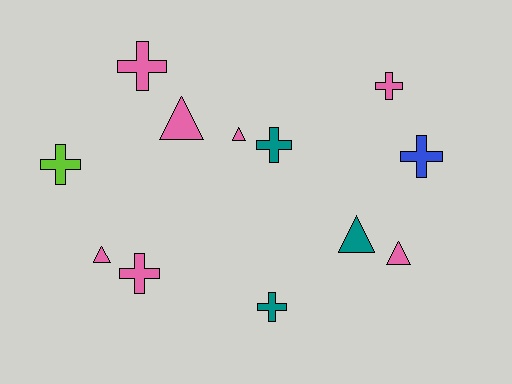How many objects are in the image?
There are 12 objects.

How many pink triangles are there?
There are 4 pink triangles.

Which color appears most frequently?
Pink, with 7 objects.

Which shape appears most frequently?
Cross, with 7 objects.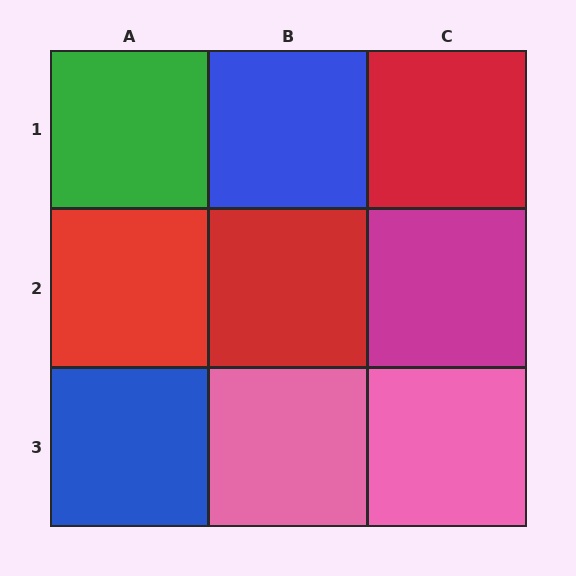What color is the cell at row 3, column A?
Blue.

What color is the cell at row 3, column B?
Pink.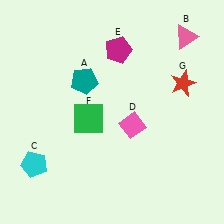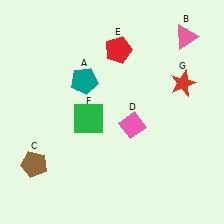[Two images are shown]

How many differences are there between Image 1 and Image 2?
There are 2 differences between the two images.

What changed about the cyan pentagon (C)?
In Image 1, C is cyan. In Image 2, it changed to brown.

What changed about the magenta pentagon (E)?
In Image 1, E is magenta. In Image 2, it changed to red.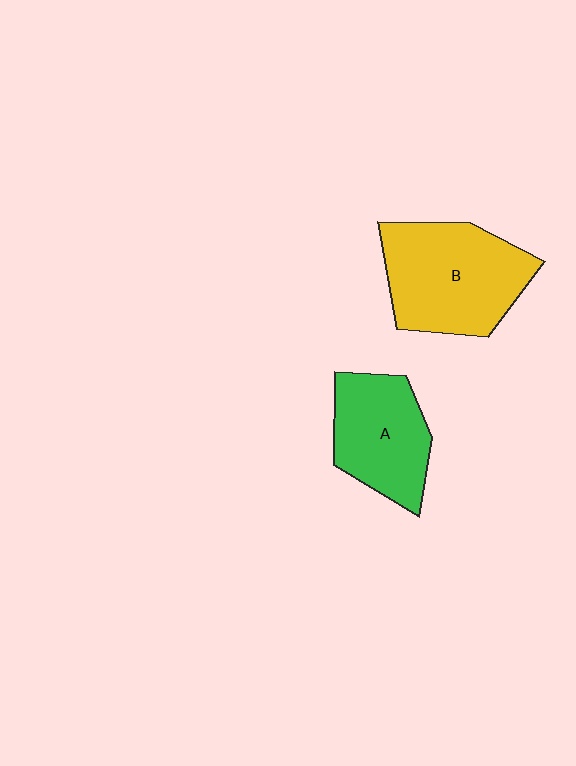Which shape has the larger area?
Shape B (yellow).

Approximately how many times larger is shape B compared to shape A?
Approximately 1.3 times.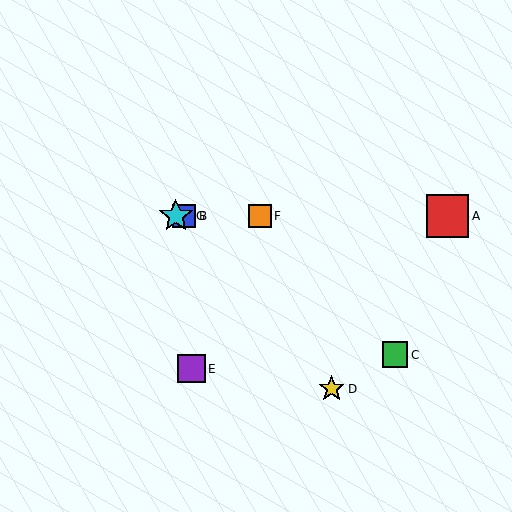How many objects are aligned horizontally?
4 objects (A, B, F, G) are aligned horizontally.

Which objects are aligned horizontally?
Objects A, B, F, G are aligned horizontally.